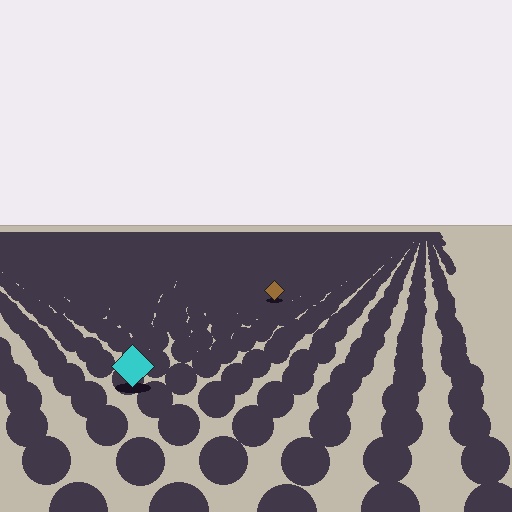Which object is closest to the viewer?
The cyan diamond is closest. The texture marks near it are larger and more spread out.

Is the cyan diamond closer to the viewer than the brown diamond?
Yes. The cyan diamond is closer — you can tell from the texture gradient: the ground texture is coarser near it.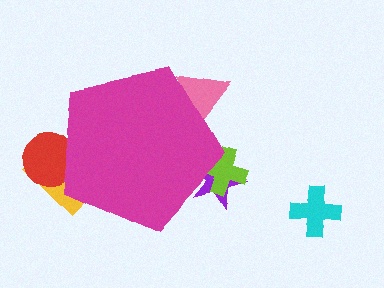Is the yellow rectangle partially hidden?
Yes, the yellow rectangle is partially hidden behind the magenta pentagon.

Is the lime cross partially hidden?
Yes, the lime cross is partially hidden behind the magenta pentagon.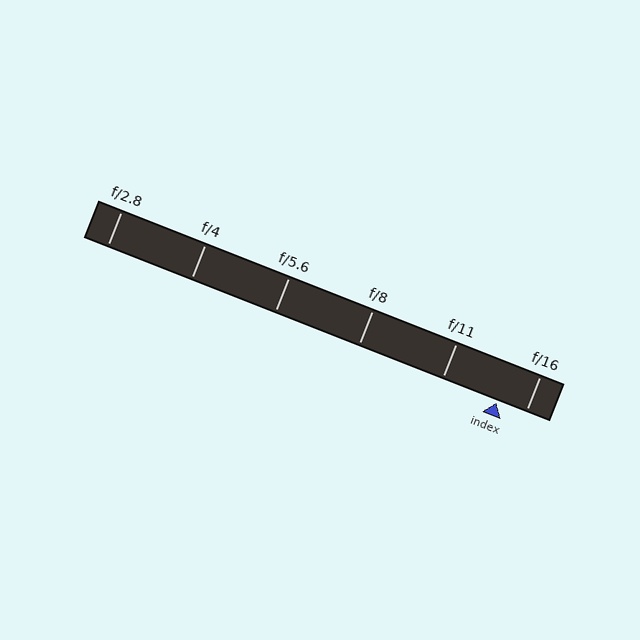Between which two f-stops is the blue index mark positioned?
The index mark is between f/11 and f/16.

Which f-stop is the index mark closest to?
The index mark is closest to f/16.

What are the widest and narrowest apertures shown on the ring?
The widest aperture shown is f/2.8 and the narrowest is f/16.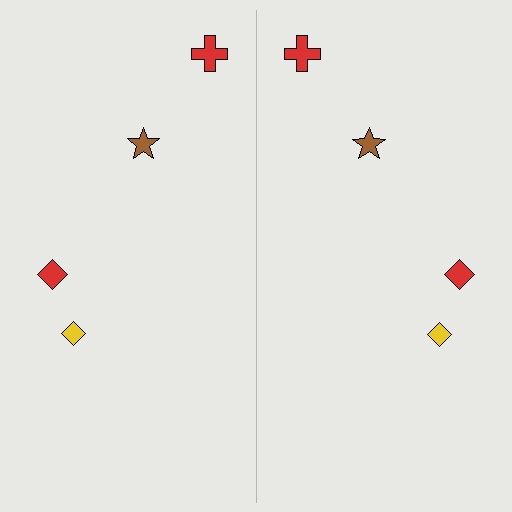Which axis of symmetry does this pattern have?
The pattern has a vertical axis of symmetry running through the center of the image.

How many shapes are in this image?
There are 8 shapes in this image.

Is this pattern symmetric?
Yes, this pattern has bilateral (reflection) symmetry.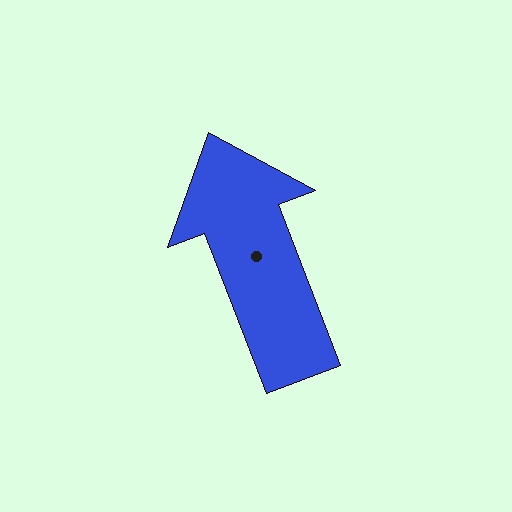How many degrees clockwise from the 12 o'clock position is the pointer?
Approximately 339 degrees.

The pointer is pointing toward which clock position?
Roughly 11 o'clock.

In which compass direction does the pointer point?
North.